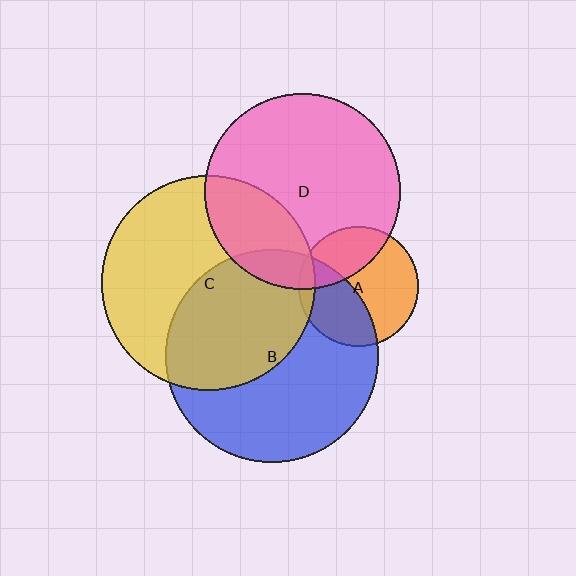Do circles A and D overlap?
Yes.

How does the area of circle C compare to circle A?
Approximately 3.2 times.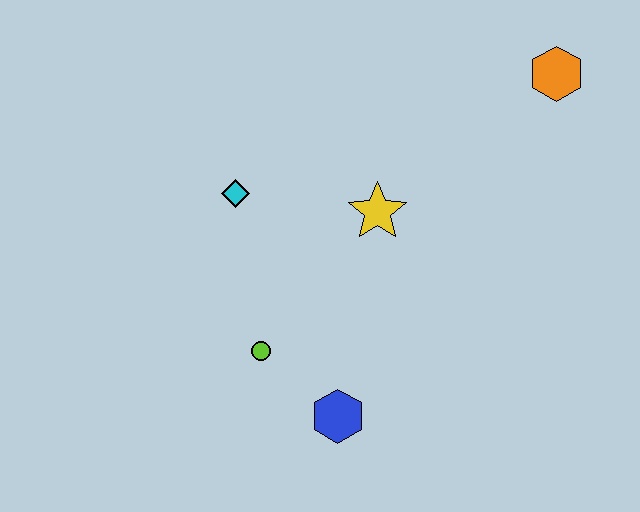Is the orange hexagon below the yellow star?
No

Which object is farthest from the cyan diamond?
The orange hexagon is farthest from the cyan diamond.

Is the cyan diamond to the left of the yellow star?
Yes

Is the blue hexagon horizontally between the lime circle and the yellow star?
Yes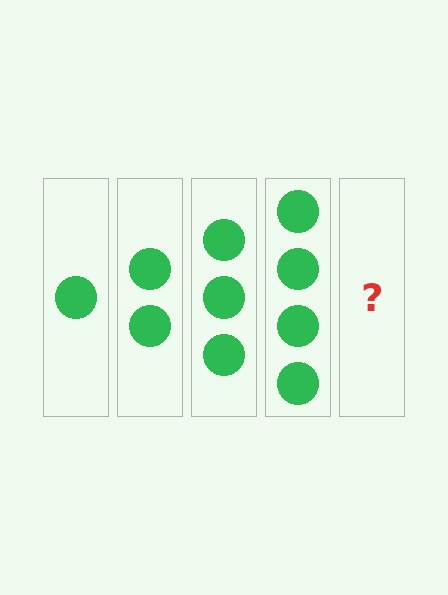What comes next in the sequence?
The next element should be 5 circles.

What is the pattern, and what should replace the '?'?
The pattern is that each step adds one more circle. The '?' should be 5 circles.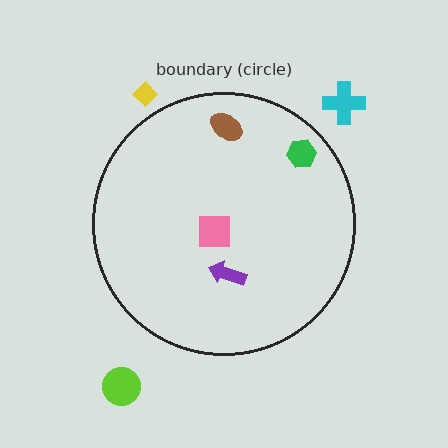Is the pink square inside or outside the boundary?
Inside.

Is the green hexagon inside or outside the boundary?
Inside.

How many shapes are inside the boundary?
4 inside, 3 outside.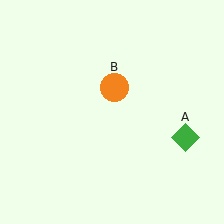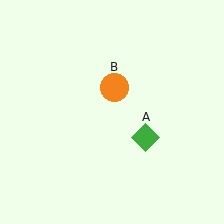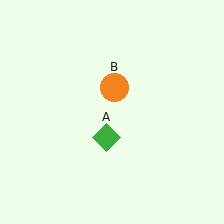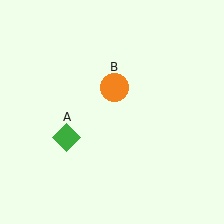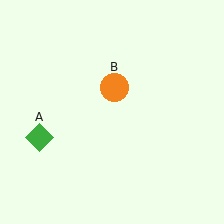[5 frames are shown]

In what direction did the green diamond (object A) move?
The green diamond (object A) moved left.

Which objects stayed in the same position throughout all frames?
Orange circle (object B) remained stationary.